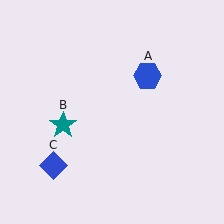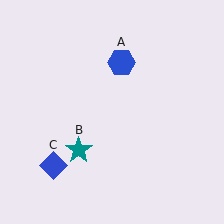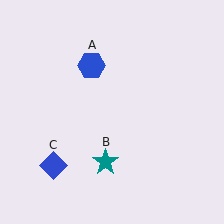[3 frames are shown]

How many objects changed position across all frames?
2 objects changed position: blue hexagon (object A), teal star (object B).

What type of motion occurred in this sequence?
The blue hexagon (object A), teal star (object B) rotated counterclockwise around the center of the scene.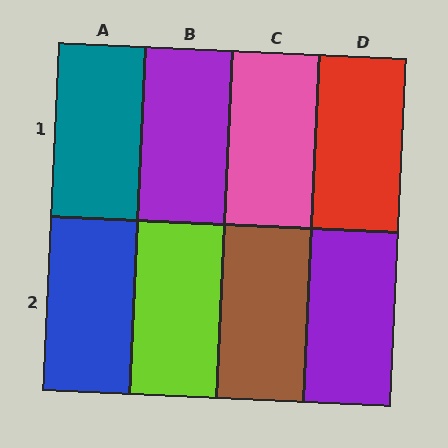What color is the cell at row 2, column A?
Blue.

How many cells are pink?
1 cell is pink.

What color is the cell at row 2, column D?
Purple.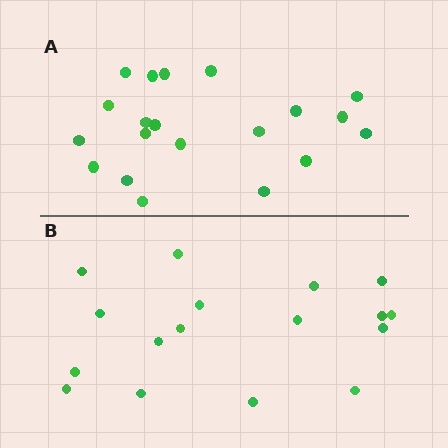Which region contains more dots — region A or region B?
Region A (the top region) has more dots.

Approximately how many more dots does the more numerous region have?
Region A has just a few more — roughly 2 or 3 more dots than region B.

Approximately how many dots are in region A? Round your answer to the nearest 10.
About 20 dots.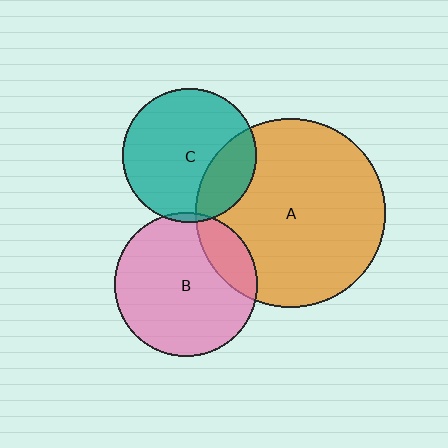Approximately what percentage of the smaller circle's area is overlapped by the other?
Approximately 5%.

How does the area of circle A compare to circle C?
Approximately 2.0 times.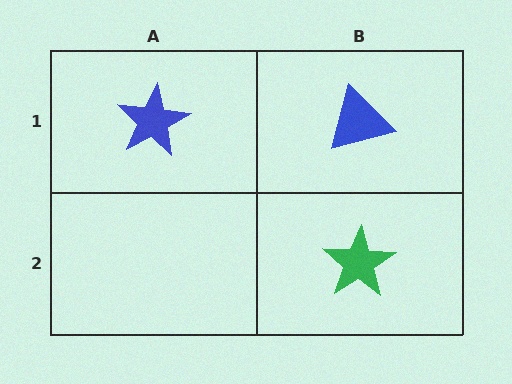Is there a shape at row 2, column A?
No, that cell is empty.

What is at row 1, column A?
A blue star.